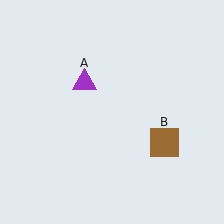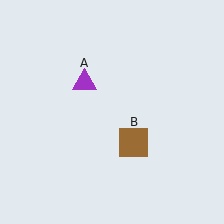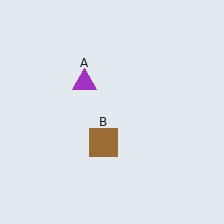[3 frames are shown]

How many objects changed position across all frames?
1 object changed position: brown square (object B).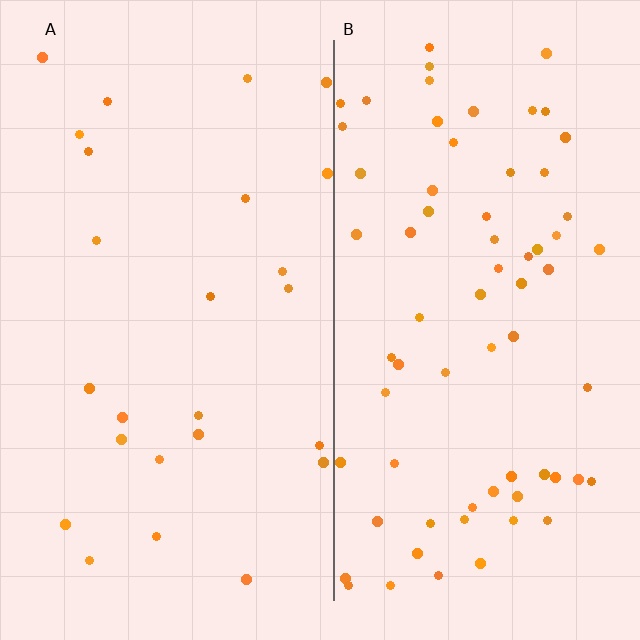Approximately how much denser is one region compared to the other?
Approximately 2.8× — region B over region A.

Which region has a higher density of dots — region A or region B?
B (the right).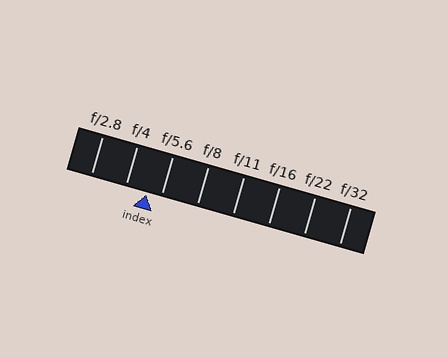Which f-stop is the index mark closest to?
The index mark is closest to f/5.6.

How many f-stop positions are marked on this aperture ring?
There are 8 f-stop positions marked.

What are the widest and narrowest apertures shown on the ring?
The widest aperture shown is f/2.8 and the narrowest is f/32.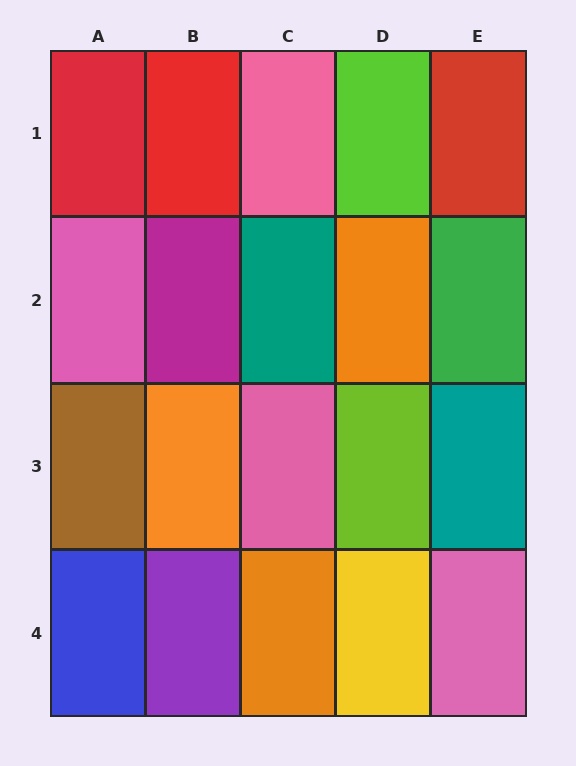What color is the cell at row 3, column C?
Pink.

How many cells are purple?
1 cell is purple.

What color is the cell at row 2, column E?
Green.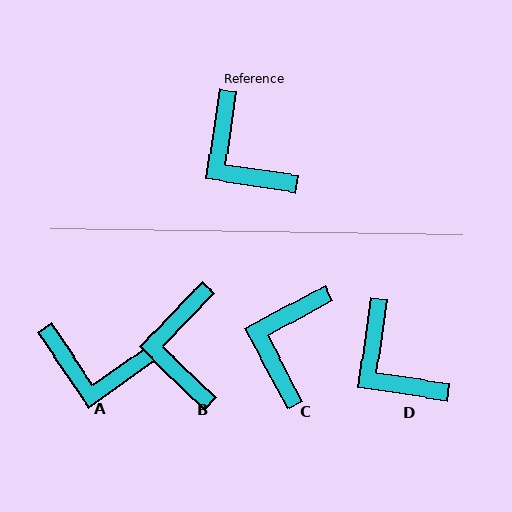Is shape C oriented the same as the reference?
No, it is off by about 53 degrees.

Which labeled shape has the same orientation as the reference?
D.